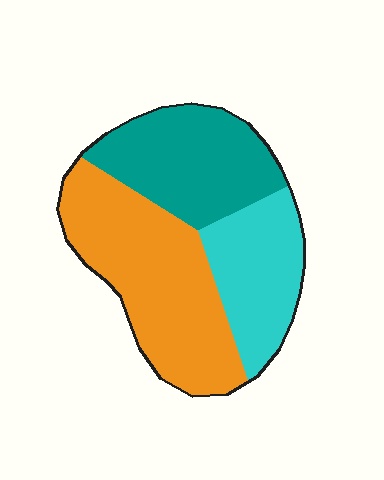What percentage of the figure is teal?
Teal takes up between a sixth and a third of the figure.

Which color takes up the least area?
Cyan, at roughly 25%.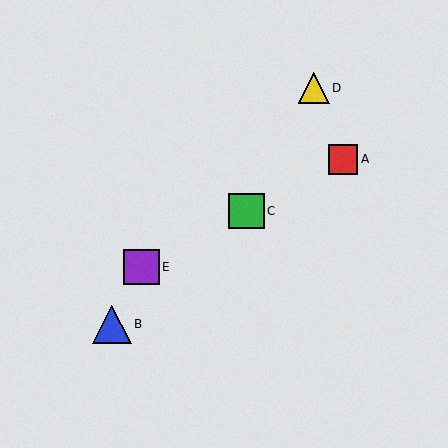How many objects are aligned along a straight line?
3 objects (A, C, E) are aligned along a straight line.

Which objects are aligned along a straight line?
Objects A, C, E are aligned along a straight line.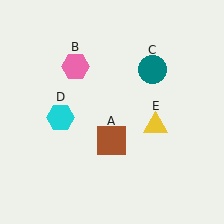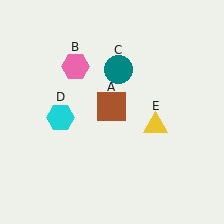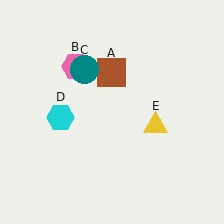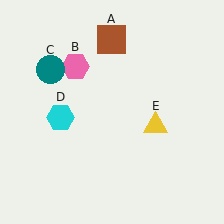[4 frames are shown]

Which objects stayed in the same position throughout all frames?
Pink hexagon (object B) and cyan hexagon (object D) and yellow triangle (object E) remained stationary.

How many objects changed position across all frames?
2 objects changed position: brown square (object A), teal circle (object C).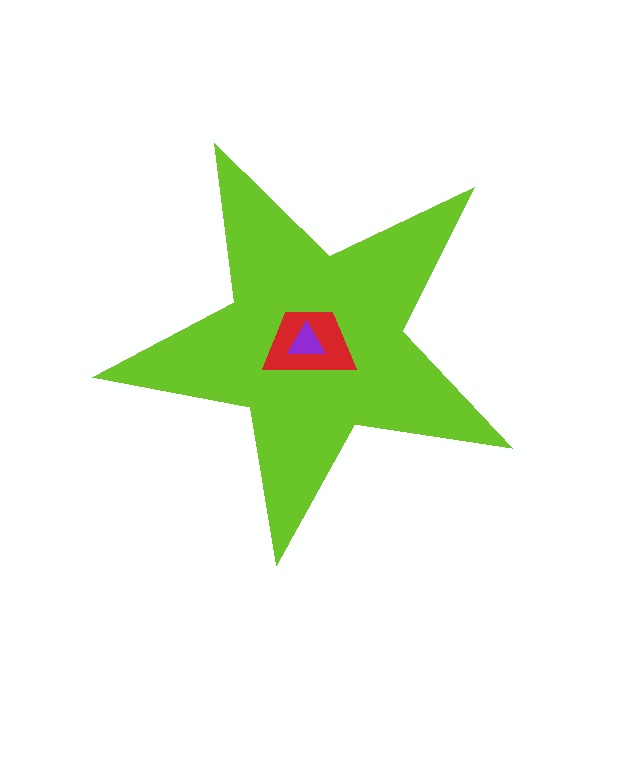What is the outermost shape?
The lime star.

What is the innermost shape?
The purple triangle.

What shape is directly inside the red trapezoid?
The purple triangle.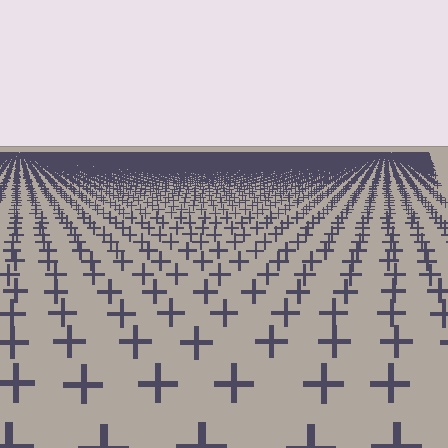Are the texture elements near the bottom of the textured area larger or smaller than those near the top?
Larger. Near the bottom, elements are closer to the viewer and appear at a bigger on-screen size.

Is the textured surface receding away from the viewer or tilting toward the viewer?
The surface is receding away from the viewer. Texture elements get smaller and denser toward the top.